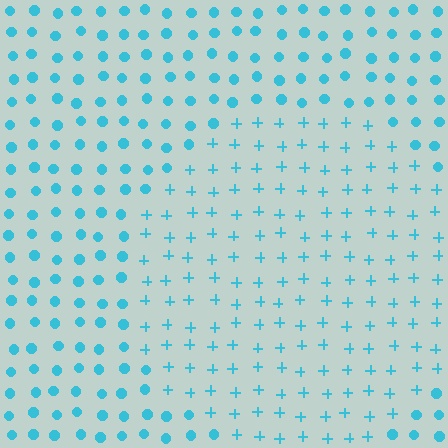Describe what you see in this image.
The image is filled with small cyan elements arranged in a uniform grid. A circle-shaped region contains plus signs, while the surrounding area contains circles. The boundary is defined purely by the change in element shape.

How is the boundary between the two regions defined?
The boundary is defined by a change in element shape: plus signs inside vs. circles outside. All elements share the same color and spacing.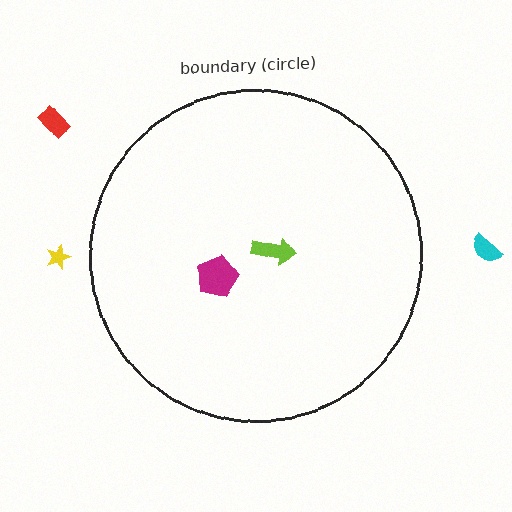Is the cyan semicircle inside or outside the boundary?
Outside.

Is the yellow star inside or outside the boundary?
Outside.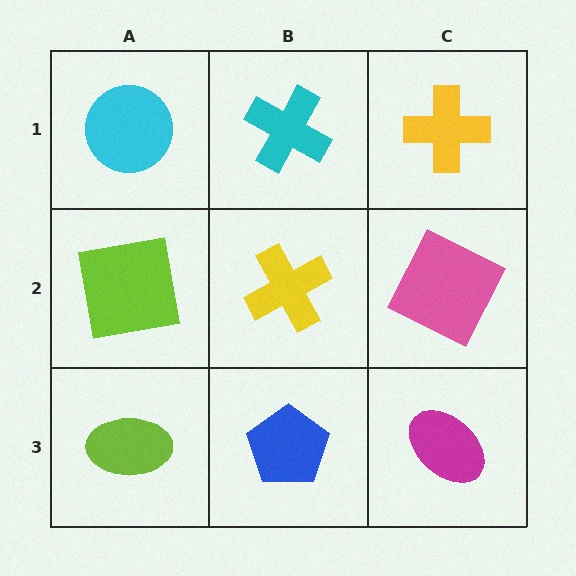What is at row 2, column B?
A yellow cross.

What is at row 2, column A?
A lime square.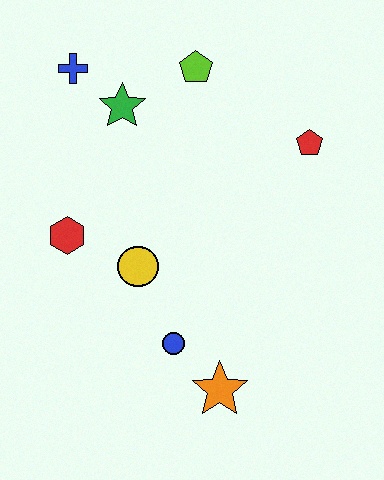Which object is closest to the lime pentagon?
The green star is closest to the lime pentagon.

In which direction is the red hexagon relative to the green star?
The red hexagon is below the green star.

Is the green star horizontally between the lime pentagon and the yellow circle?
No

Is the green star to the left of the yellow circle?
Yes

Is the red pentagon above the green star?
No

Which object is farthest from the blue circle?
The blue cross is farthest from the blue circle.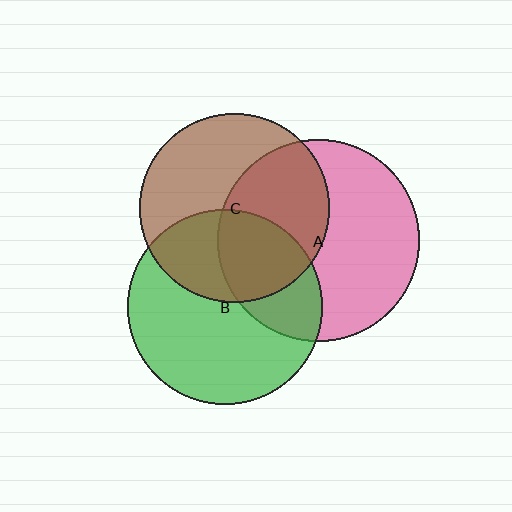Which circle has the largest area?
Circle A (pink).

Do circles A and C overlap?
Yes.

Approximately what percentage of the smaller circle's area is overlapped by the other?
Approximately 45%.